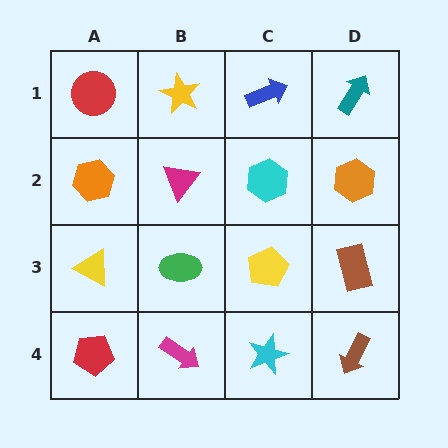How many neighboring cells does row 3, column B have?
4.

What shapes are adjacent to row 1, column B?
A magenta triangle (row 2, column B), a red circle (row 1, column A), a blue arrow (row 1, column C).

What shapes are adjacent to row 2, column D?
A teal arrow (row 1, column D), a brown rectangle (row 3, column D), a cyan hexagon (row 2, column C).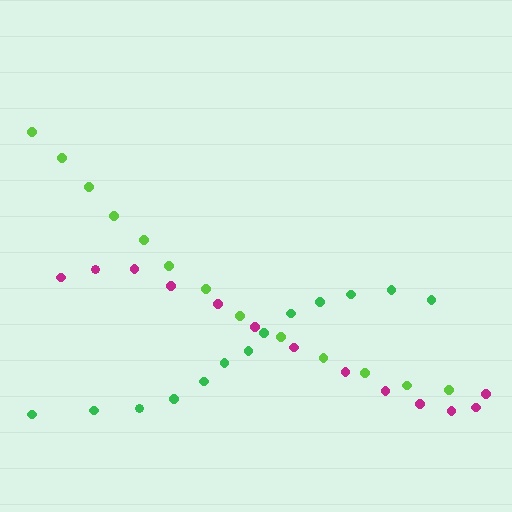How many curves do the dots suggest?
There are 3 distinct paths.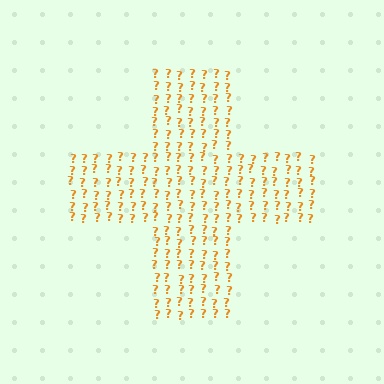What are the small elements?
The small elements are question marks.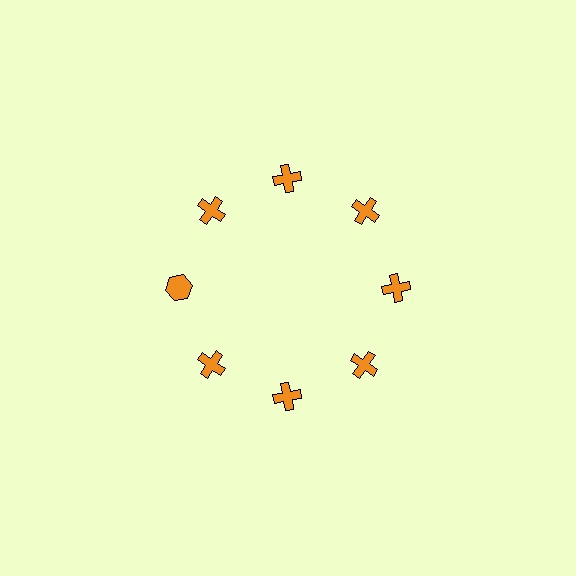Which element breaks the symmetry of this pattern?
The orange hexagon at roughly the 9 o'clock position breaks the symmetry. All other shapes are orange crosses.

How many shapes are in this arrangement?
There are 8 shapes arranged in a ring pattern.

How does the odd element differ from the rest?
It has a different shape: hexagon instead of cross.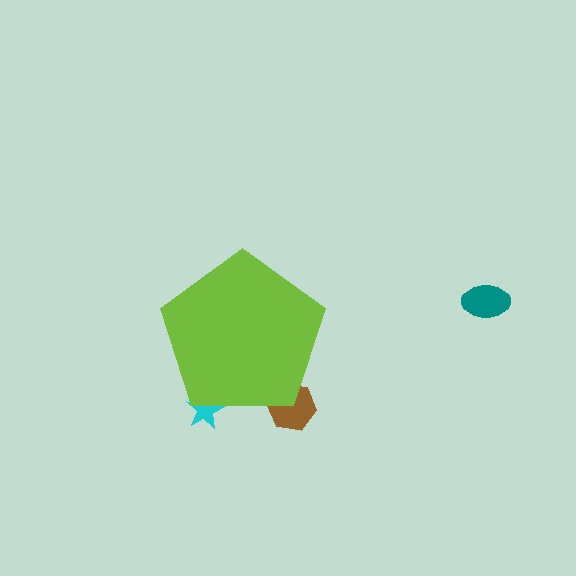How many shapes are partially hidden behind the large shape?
2 shapes are partially hidden.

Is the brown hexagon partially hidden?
Yes, the brown hexagon is partially hidden behind the lime pentagon.